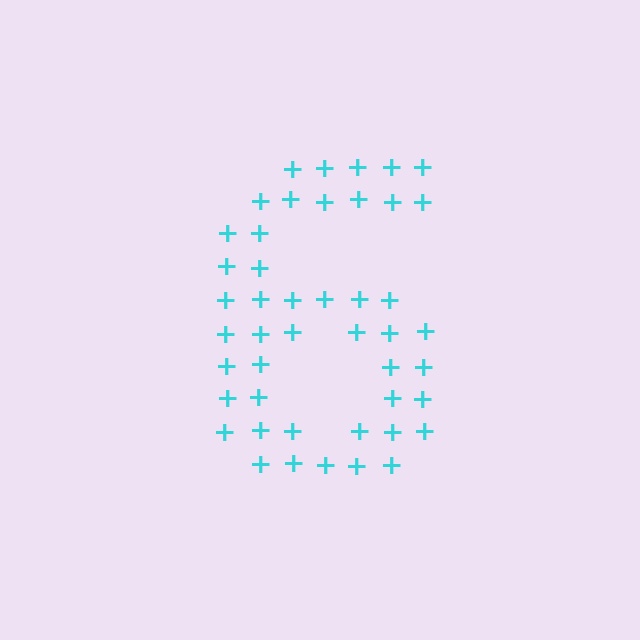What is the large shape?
The large shape is the digit 6.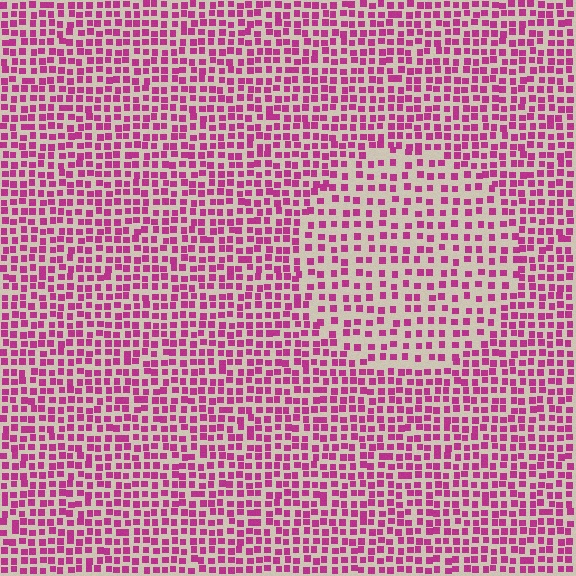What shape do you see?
I see a circle.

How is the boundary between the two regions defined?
The boundary is defined by a change in element density (approximately 1.7x ratio). All elements are the same color, size, and shape.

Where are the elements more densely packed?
The elements are more densely packed outside the circle boundary.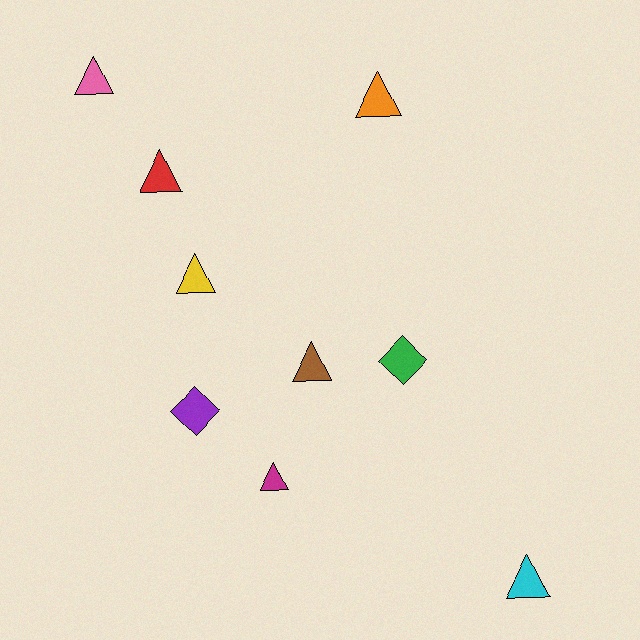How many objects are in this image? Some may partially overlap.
There are 9 objects.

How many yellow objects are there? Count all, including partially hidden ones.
There is 1 yellow object.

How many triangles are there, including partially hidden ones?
There are 7 triangles.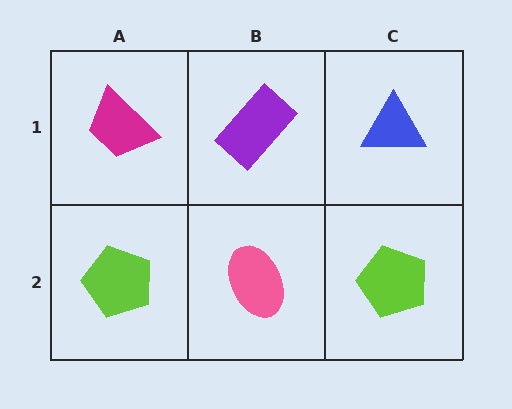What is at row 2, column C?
A lime pentagon.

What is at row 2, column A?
A lime pentagon.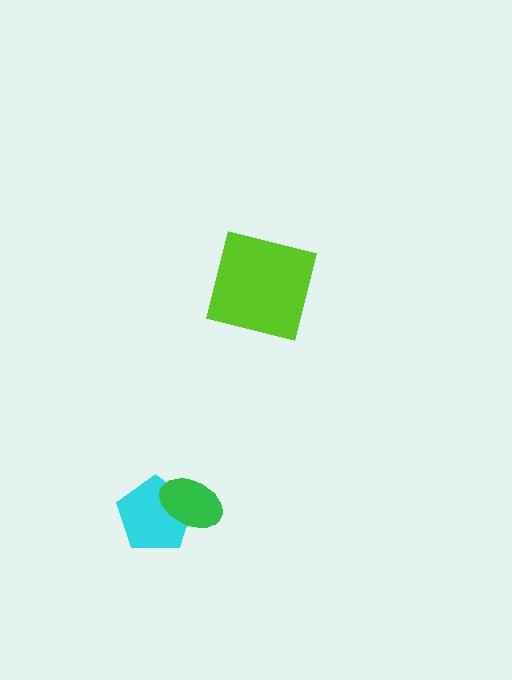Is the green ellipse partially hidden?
No, no other shape covers it.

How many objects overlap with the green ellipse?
1 object overlaps with the green ellipse.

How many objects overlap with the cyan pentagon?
1 object overlaps with the cyan pentagon.